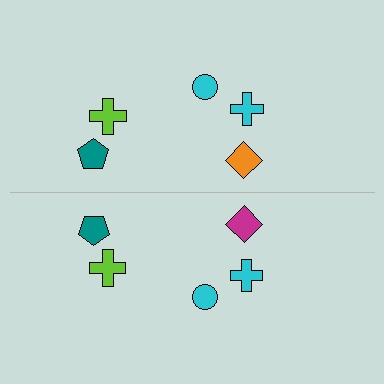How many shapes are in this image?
There are 10 shapes in this image.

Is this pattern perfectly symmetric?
No, the pattern is not perfectly symmetric. The magenta diamond on the bottom side breaks the symmetry — its mirror counterpart is orange.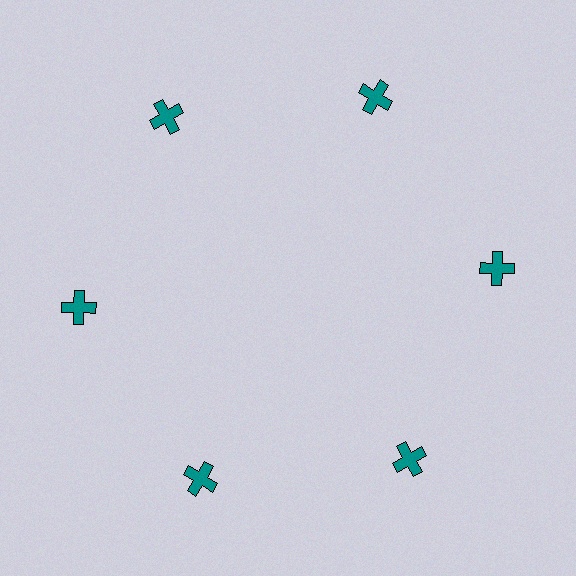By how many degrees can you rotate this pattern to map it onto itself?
The pattern maps onto itself every 60 degrees of rotation.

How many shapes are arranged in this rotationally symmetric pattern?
There are 6 shapes, arranged in 6 groups of 1.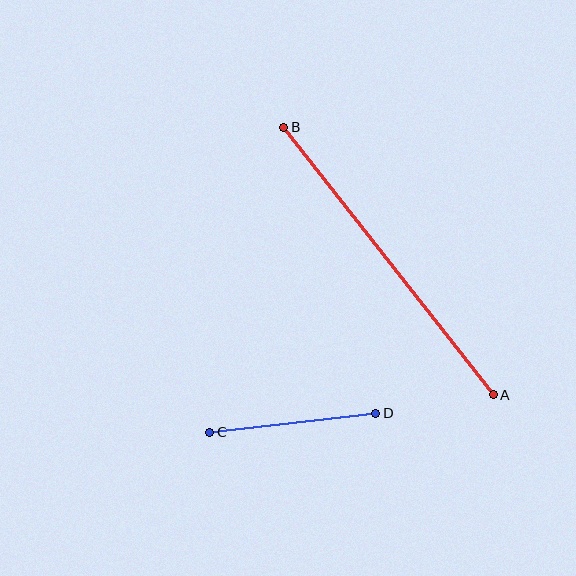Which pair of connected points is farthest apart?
Points A and B are farthest apart.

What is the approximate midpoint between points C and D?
The midpoint is at approximately (293, 423) pixels.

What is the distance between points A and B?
The distance is approximately 340 pixels.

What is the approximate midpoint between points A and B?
The midpoint is at approximately (388, 261) pixels.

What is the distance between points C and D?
The distance is approximately 167 pixels.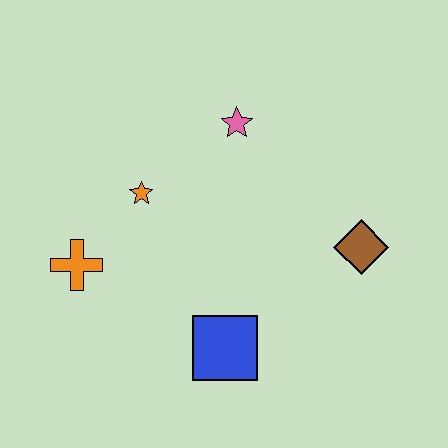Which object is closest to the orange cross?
The orange star is closest to the orange cross.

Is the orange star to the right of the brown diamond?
No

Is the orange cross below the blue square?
No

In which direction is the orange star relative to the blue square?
The orange star is above the blue square.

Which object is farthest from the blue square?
The pink star is farthest from the blue square.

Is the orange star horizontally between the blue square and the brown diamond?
No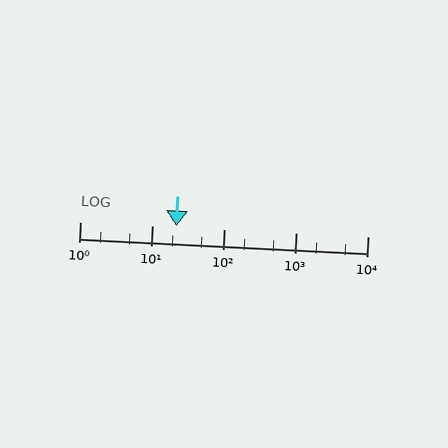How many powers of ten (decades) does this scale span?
The scale spans 4 decades, from 1 to 10000.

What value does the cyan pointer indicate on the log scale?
The pointer indicates approximately 22.